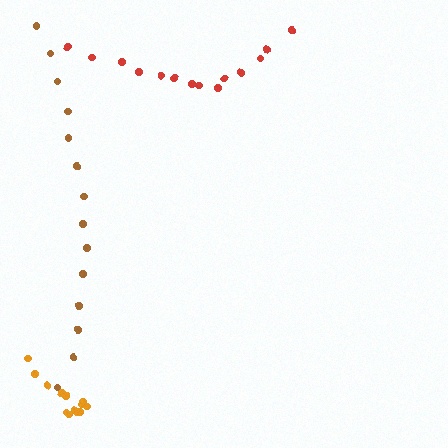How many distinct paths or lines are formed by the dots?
There are 3 distinct paths.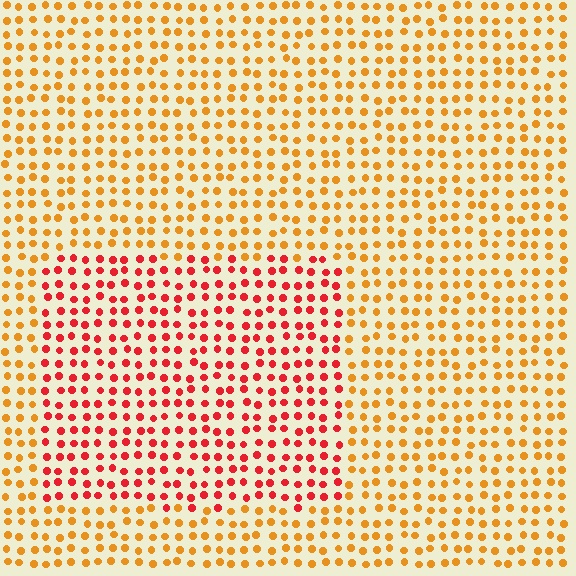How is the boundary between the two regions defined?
The boundary is defined purely by a slight shift in hue (about 39 degrees). Spacing, size, and orientation are identical on both sides.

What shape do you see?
I see a rectangle.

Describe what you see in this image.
The image is filled with small orange elements in a uniform arrangement. A rectangle-shaped region is visible where the elements are tinted to a slightly different hue, forming a subtle color boundary.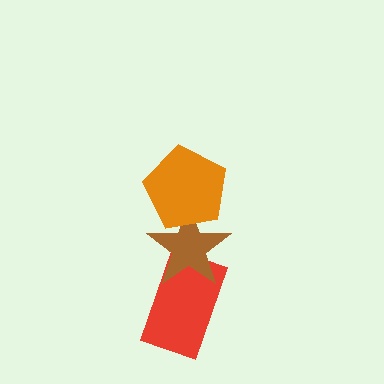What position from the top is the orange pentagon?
The orange pentagon is 1st from the top.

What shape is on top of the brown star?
The orange pentagon is on top of the brown star.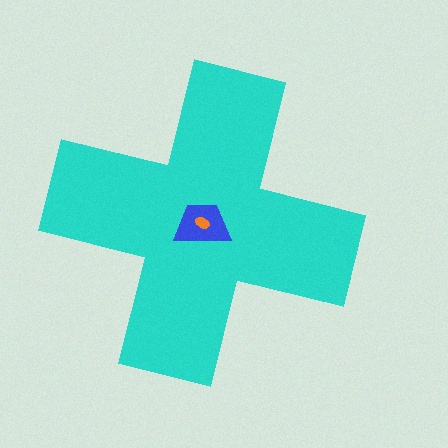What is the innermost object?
The orange ellipse.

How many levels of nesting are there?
3.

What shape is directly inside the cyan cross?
The blue trapezoid.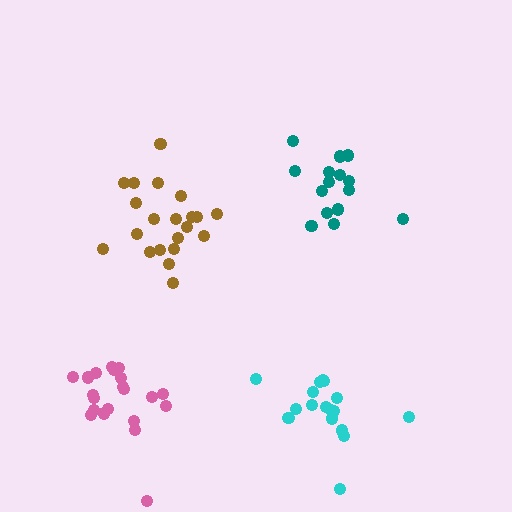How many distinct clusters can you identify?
There are 4 distinct clusters.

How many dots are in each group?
Group 1: 21 dots, Group 2: 15 dots, Group 3: 17 dots, Group 4: 21 dots (74 total).